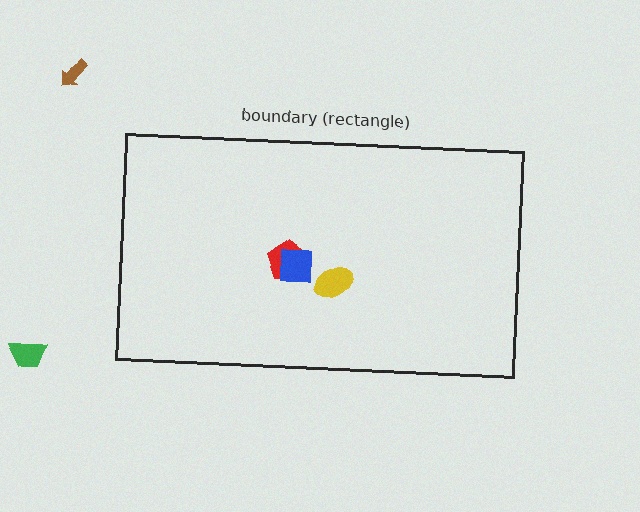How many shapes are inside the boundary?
3 inside, 2 outside.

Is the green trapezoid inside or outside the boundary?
Outside.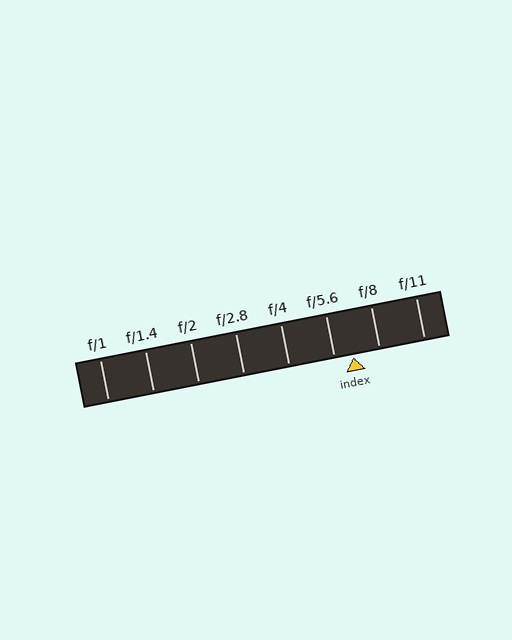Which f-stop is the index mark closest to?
The index mark is closest to f/5.6.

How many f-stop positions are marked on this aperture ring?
There are 8 f-stop positions marked.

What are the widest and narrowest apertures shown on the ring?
The widest aperture shown is f/1 and the narrowest is f/11.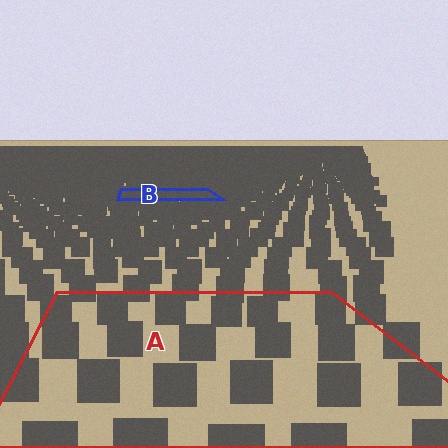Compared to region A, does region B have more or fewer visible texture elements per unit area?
Region B has more texture elements per unit area — they are packed more densely because it is farther away.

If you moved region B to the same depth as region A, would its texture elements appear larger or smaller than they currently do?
They would appear larger. At a closer depth, the same texture elements are projected at a bigger on-screen size.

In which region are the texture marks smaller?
The texture marks are smaller in region B, because it is farther away.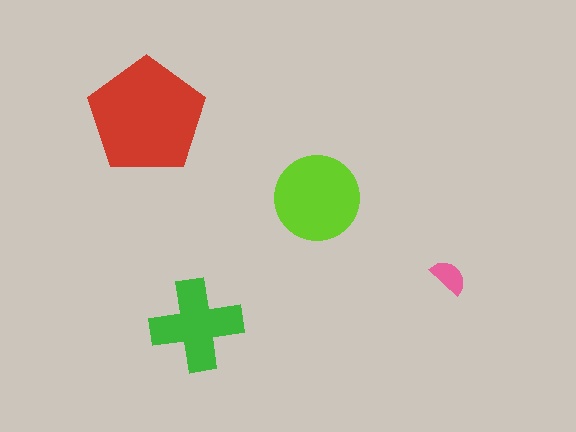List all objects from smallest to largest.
The pink semicircle, the green cross, the lime circle, the red pentagon.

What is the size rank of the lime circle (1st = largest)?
2nd.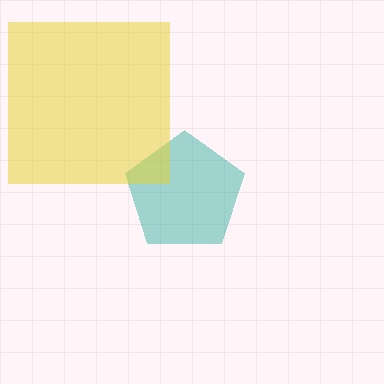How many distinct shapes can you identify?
There are 2 distinct shapes: a teal pentagon, a yellow square.